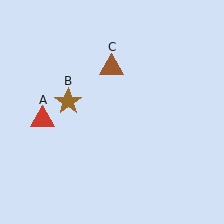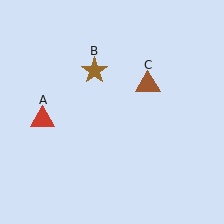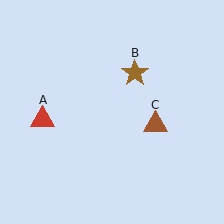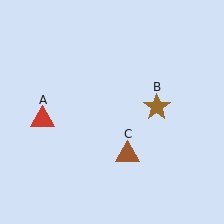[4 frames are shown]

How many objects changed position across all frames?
2 objects changed position: brown star (object B), brown triangle (object C).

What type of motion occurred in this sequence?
The brown star (object B), brown triangle (object C) rotated clockwise around the center of the scene.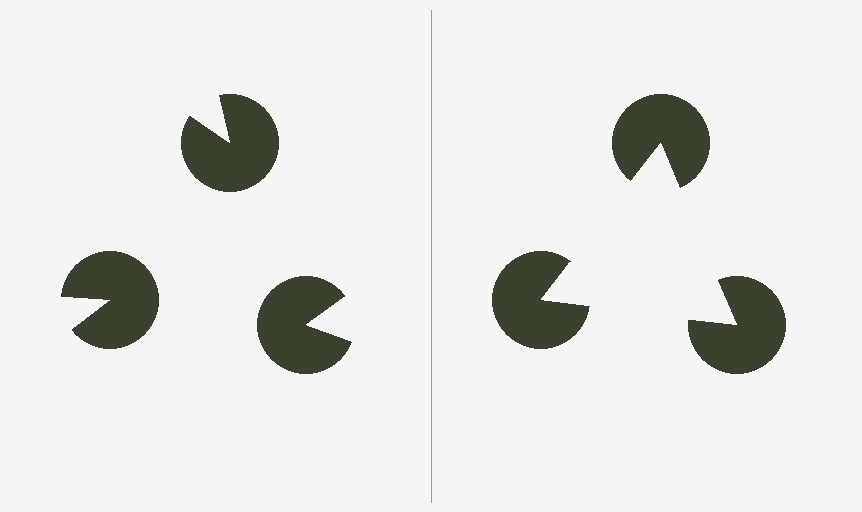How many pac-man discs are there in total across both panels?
6 — 3 on each side.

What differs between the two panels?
The pac-man discs are positioned identically on both sides; only the wedge orientations differ. On the right they align to a triangle; on the left they are misaligned.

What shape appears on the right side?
An illusory triangle.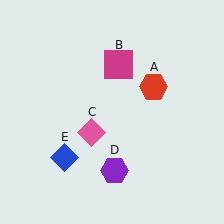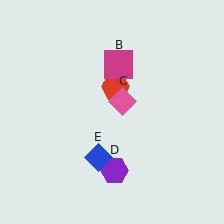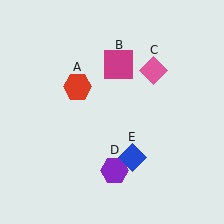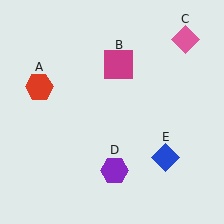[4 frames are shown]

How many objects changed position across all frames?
3 objects changed position: red hexagon (object A), pink diamond (object C), blue diamond (object E).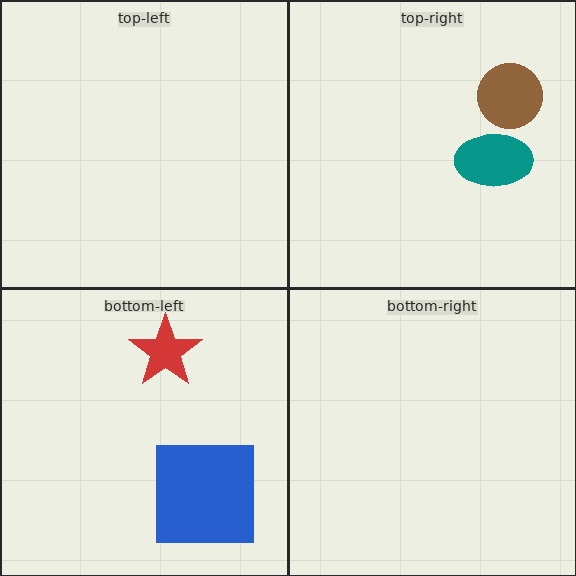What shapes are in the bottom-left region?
The red star, the blue square.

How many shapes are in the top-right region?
2.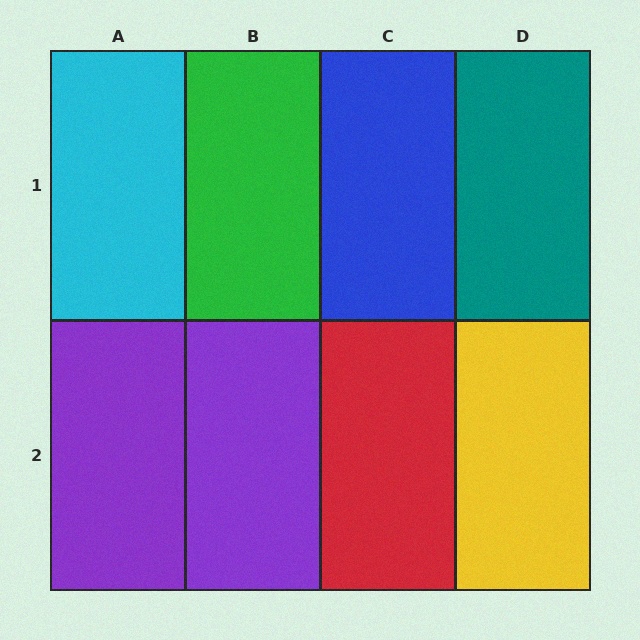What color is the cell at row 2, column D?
Yellow.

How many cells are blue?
1 cell is blue.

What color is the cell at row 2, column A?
Purple.